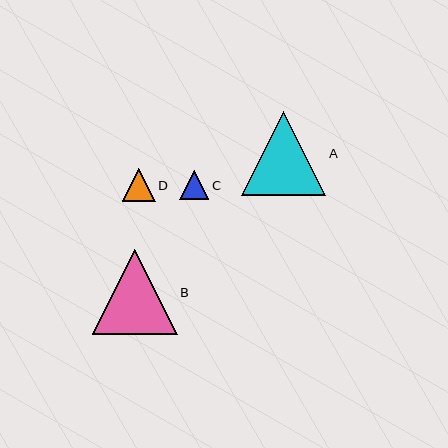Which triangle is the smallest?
Triangle C is the smallest with a size of approximately 29 pixels.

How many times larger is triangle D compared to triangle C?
Triangle D is approximately 1.1 times the size of triangle C.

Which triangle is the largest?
Triangle B is the largest with a size of approximately 85 pixels.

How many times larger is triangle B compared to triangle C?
Triangle B is approximately 2.9 times the size of triangle C.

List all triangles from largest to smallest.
From largest to smallest: B, A, D, C.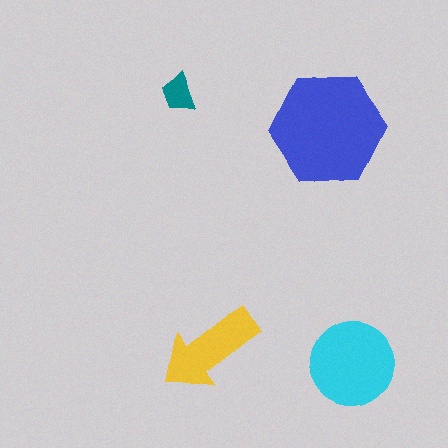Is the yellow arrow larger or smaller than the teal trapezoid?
Larger.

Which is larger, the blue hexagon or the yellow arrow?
The blue hexagon.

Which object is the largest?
The blue hexagon.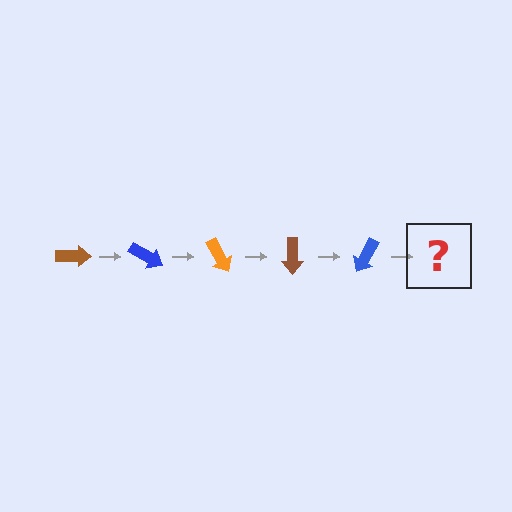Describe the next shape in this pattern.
It should be an orange arrow, rotated 150 degrees from the start.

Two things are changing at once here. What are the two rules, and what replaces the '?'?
The two rules are that it rotates 30 degrees each step and the color cycles through brown, blue, and orange. The '?' should be an orange arrow, rotated 150 degrees from the start.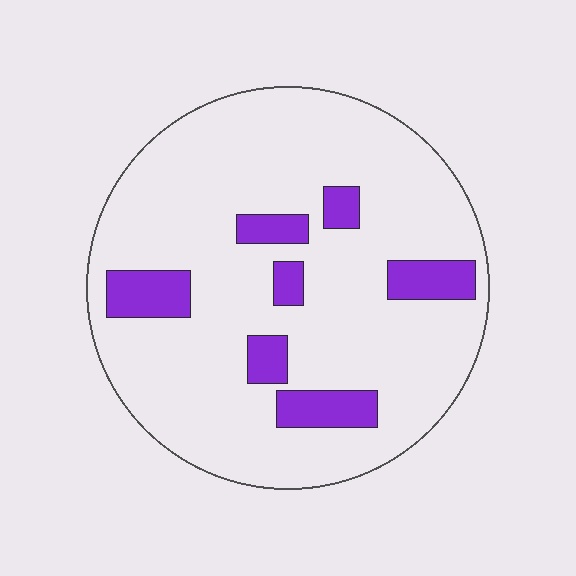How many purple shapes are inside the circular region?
7.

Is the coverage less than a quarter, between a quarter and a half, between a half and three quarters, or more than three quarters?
Less than a quarter.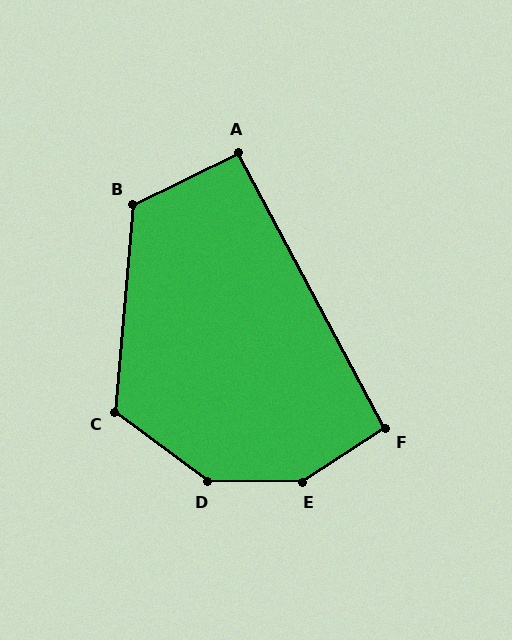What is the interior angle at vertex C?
Approximately 122 degrees (obtuse).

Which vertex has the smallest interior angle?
A, at approximately 92 degrees.